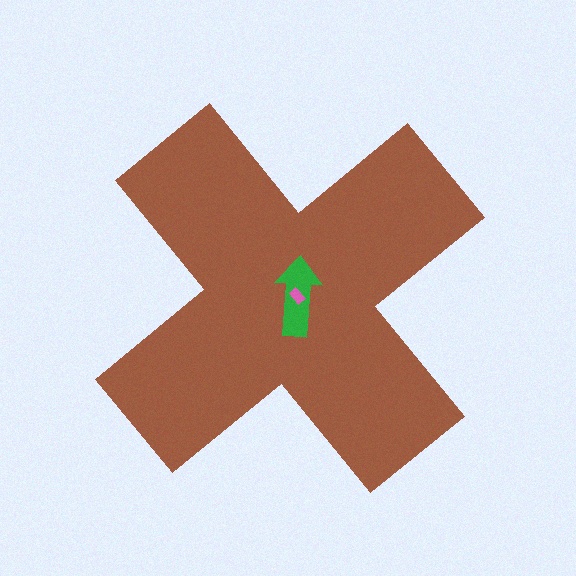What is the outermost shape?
The brown cross.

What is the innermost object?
The pink rectangle.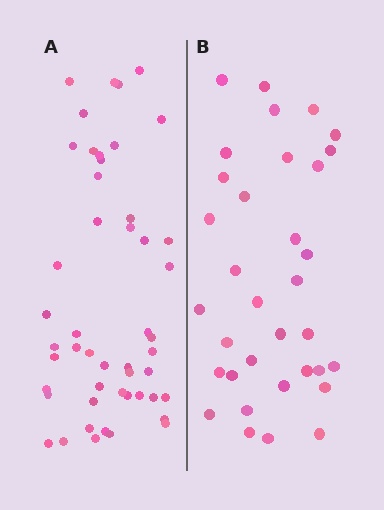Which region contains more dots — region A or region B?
Region A (the left region) has more dots.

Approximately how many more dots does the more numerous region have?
Region A has approximately 15 more dots than region B.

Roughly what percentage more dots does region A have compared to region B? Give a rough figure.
About 45% more.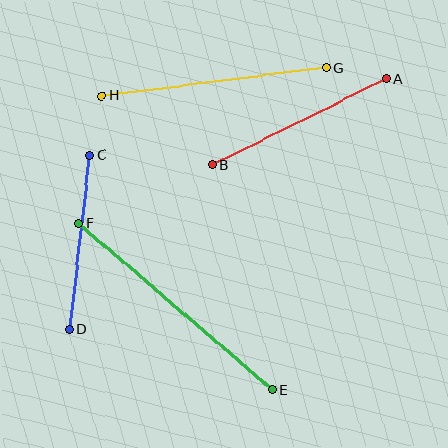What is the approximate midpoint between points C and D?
The midpoint is at approximately (80, 242) pixels.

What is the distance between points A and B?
The distance is approximately 194 pixels.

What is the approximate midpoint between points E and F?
The midpoint is at approximately (176, 307) pixels.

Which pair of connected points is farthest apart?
Points E and F are farthest apart.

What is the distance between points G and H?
The distance is approximately 226 pixels.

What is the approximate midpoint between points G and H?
The midpoint is at approximately (214, 82) pixels.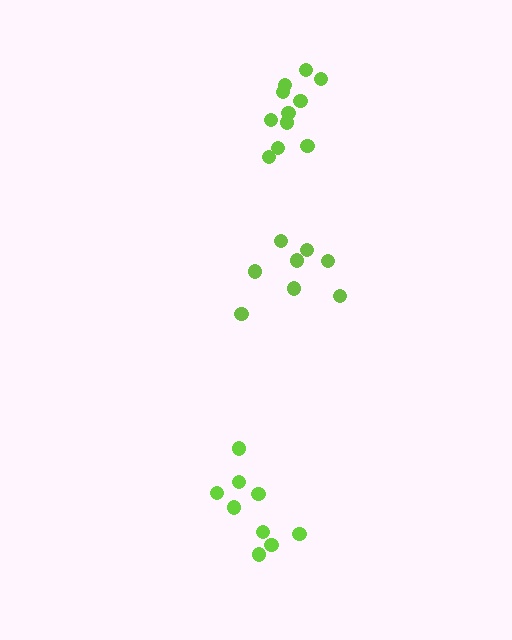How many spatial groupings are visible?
There are 3 spatial groupings.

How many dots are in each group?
Group 1: 11 dots, Group 2: 9 dots, Group 3: 8 dots (28 total).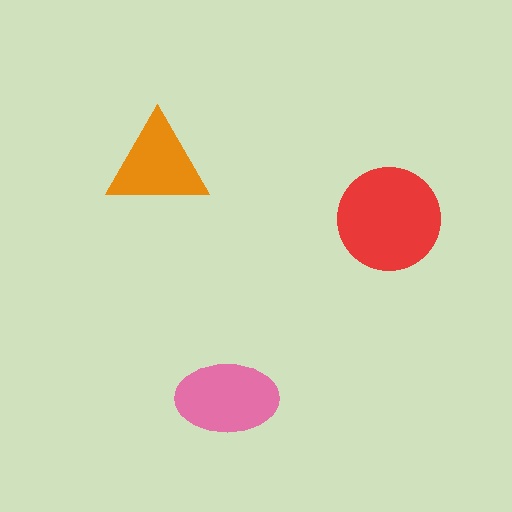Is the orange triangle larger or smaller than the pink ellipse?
Smaller.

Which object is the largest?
The red circle.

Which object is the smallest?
The orange triangle.